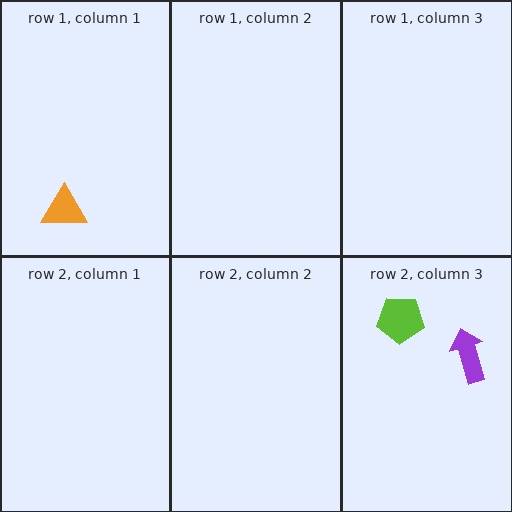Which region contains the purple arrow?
The row 2, column 3 region.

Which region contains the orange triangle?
The row 1, column 1 region.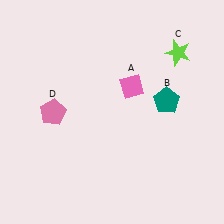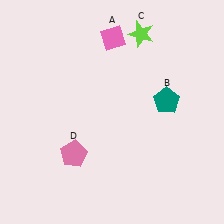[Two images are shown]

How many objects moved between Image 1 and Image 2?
3 objects moved between the two images.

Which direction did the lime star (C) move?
The lime star (C) moved left.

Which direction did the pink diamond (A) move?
The pink diamond (A) moved up.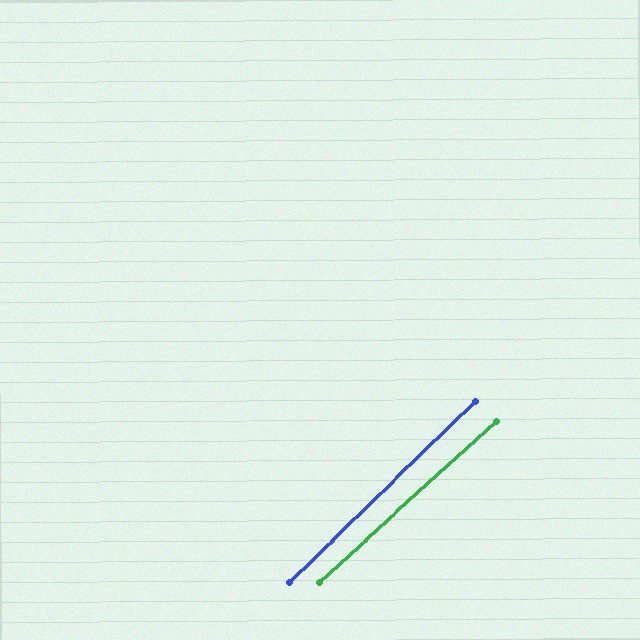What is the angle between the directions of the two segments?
Approximately 2 degrees.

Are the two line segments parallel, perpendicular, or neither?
Parallel — their directions differ by only 1.9°.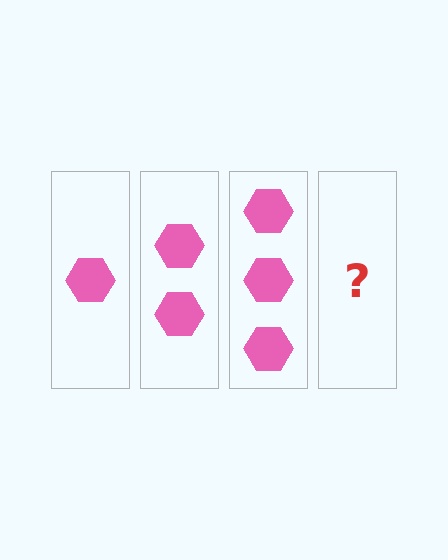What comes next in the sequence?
The next element should be 4 hexagons.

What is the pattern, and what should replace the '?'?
The pattern is that each step adds one more hexagon. The '?' should be 4 hexagons.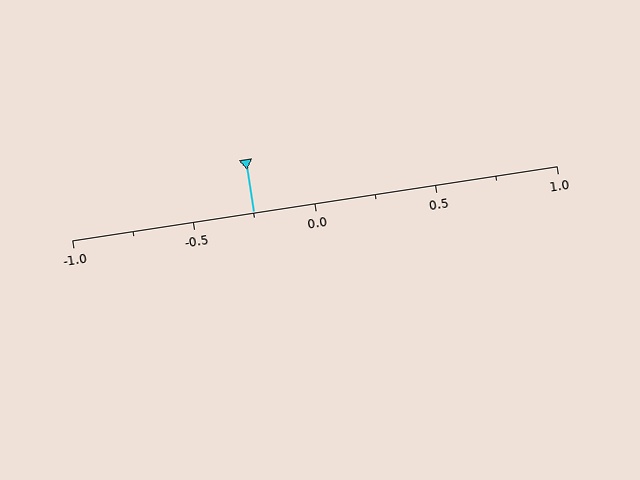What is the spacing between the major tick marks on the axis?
The major ticks are spaced 0.5 apart.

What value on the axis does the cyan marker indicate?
The marker indicates approximately -0.25.